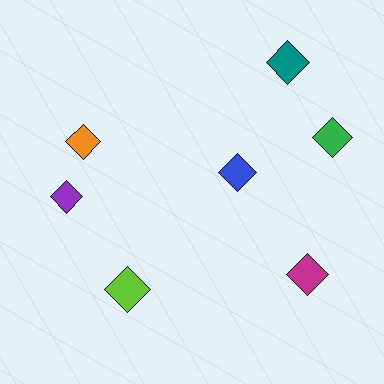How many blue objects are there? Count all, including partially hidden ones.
There is 1 blue object.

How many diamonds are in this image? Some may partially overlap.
There are 7 diamonds.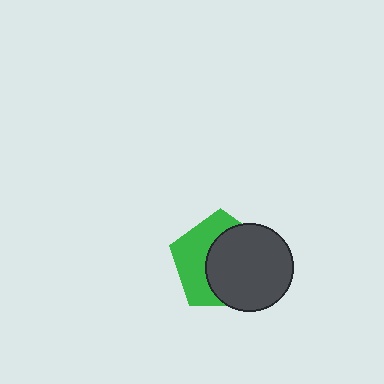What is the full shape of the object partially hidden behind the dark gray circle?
The partially hidden object is a green pentagon.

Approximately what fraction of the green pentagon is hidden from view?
Roughly 57% of the green pentagon is hidden behind the dark gray circle.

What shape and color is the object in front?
The object in front is a dark gray circle.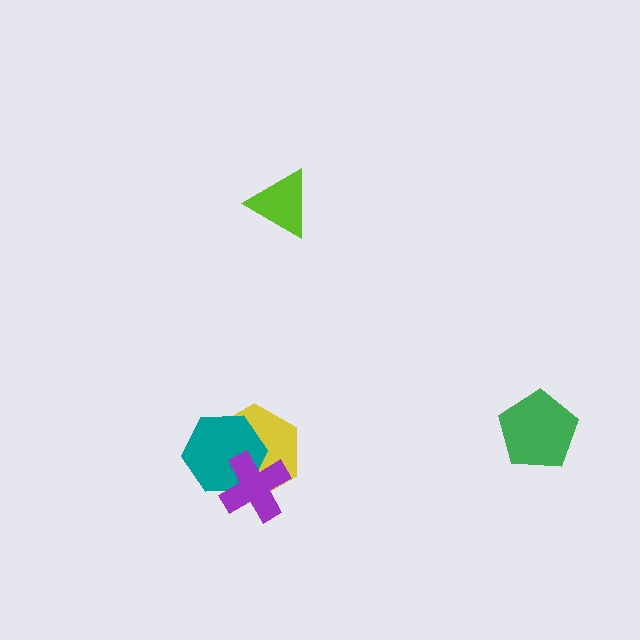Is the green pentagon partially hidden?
No, no other shape covers it.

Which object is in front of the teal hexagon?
The purple cross is in front of the teal hexagon.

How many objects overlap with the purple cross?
2 objects overlap with the purple cross.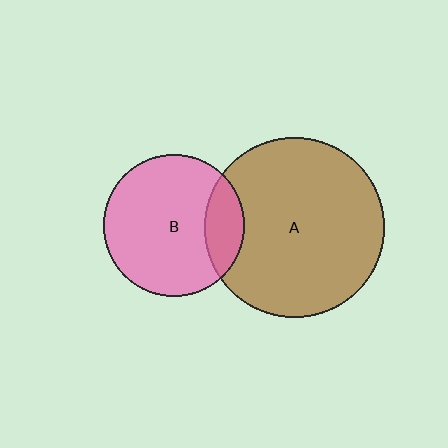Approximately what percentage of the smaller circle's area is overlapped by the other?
Approximately 20%.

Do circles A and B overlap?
Yes.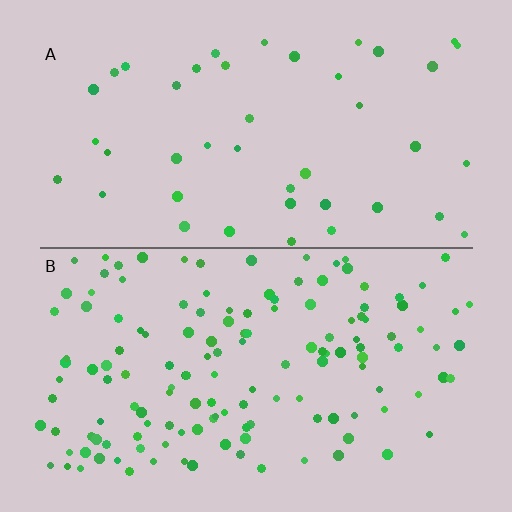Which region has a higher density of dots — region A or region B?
B (the bottom).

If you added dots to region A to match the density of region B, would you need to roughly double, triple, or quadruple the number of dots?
Approximately triple.